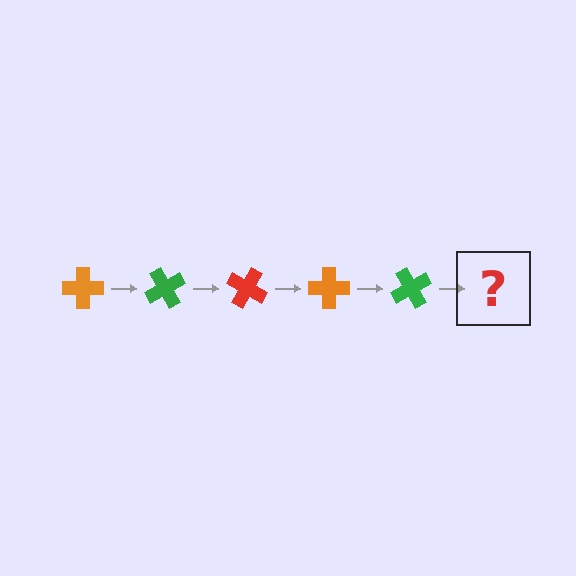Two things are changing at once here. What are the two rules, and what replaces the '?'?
The two rules are that it rotates 60 degrees each step and the color cycles through orange, green, and red. The '?' should be a red cross, rotated 300 degrees from the start.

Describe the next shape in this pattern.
It should be a red cross, rotated 300 degrees from the start.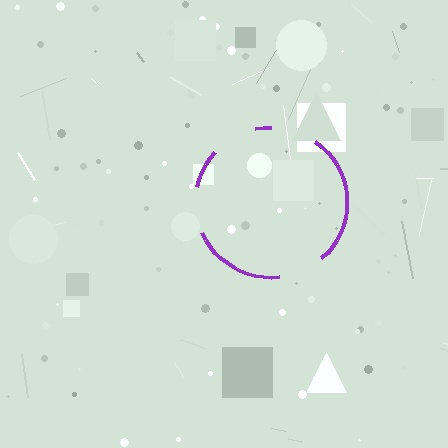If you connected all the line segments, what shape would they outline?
They would outline a circle.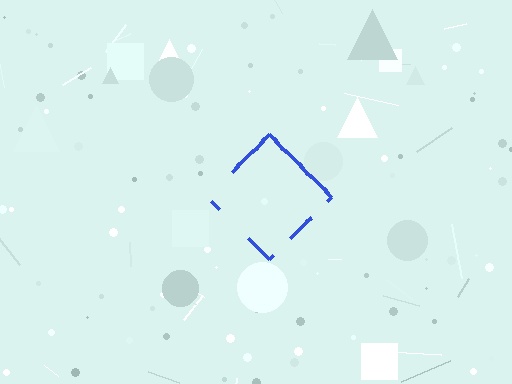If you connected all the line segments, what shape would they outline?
They would outline a diamond.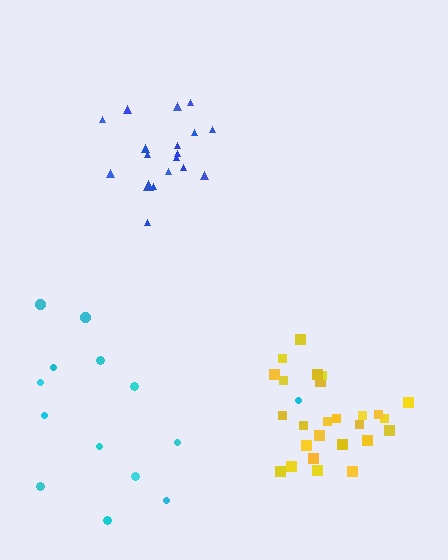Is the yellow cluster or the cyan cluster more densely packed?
Yellow.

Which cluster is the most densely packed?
Yellow.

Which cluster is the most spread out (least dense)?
Cyan.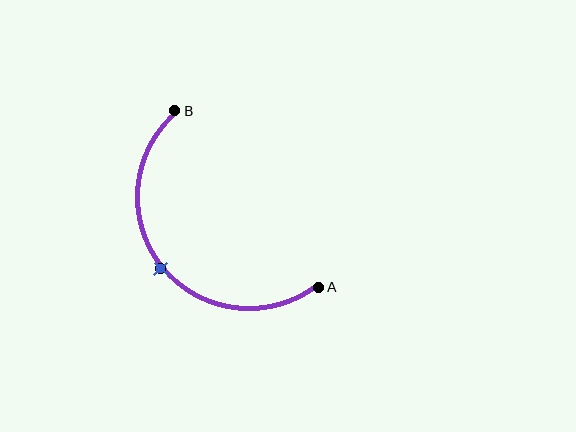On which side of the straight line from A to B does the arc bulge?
The arc bulges below and to the left of the straight line connecting A and B.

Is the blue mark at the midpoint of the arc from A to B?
Yes. The blue mark lies on the arc at equal arc-length from both A and B — it is the arc midpoint.